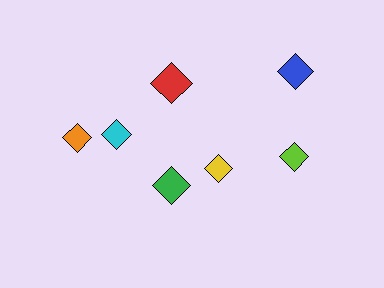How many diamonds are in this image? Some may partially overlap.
There are 7 diamonds.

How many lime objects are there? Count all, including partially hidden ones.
There is 1 lime object.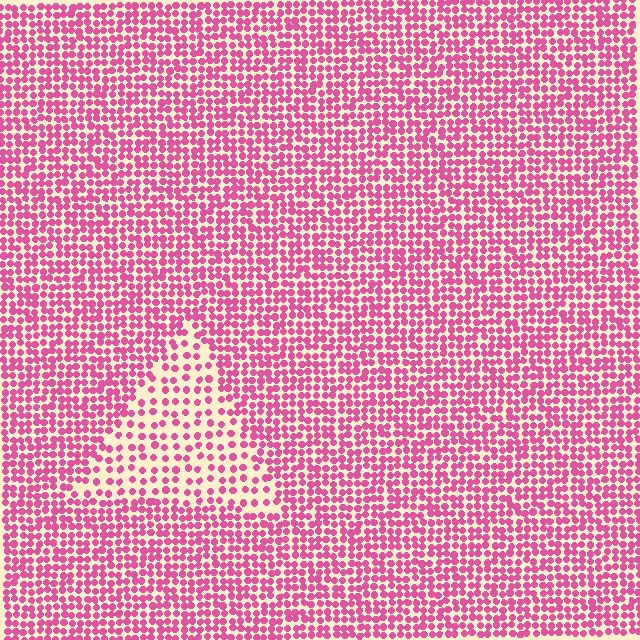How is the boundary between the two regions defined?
The boundary is defined by a change in element density (approximately 2.0x ratio). All elements are the same color, size, and shape.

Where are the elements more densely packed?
The elements are more densely packed outside the triangle boundary.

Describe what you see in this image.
The image contains small pink elements arranged at two different densities. A triangle-shaped region is visible where the elements are less densely packed than the surrounding area.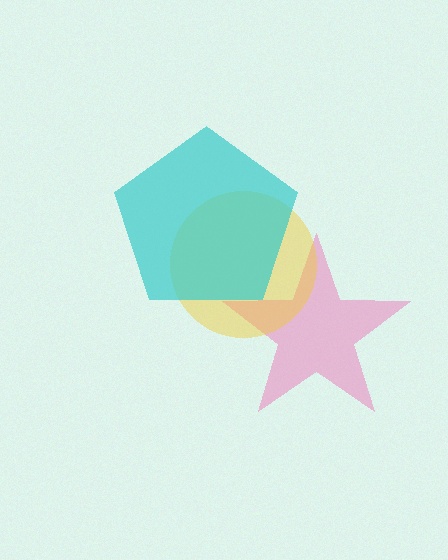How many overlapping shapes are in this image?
There are 3 overlapping shapes in the image.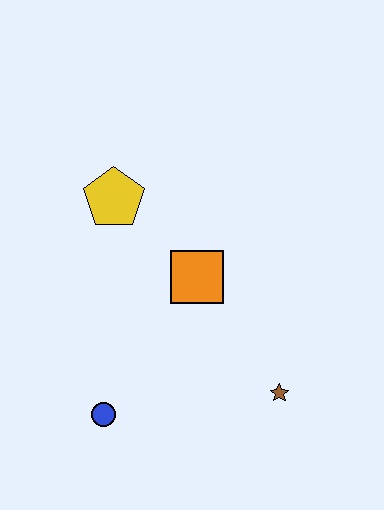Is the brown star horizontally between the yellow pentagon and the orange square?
No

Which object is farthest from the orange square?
The blue circle is farthest from the orange square.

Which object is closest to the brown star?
The orange square is closest to the brown star.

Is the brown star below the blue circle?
No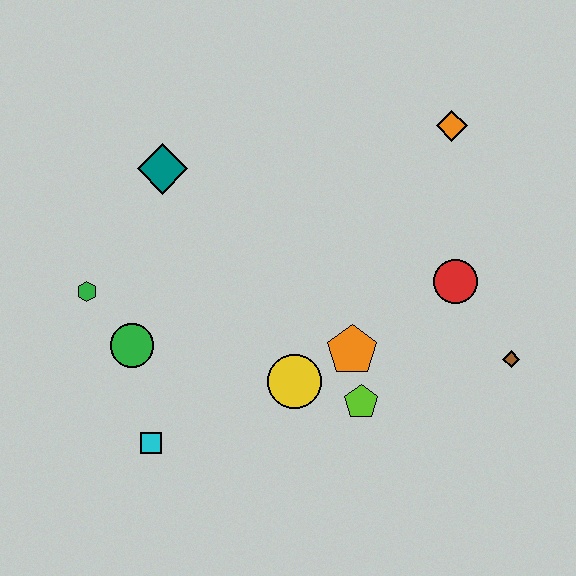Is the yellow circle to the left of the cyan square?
No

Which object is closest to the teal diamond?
The green hexagon is closest to the teal diamond.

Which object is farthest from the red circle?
The green hexagon is farthest from the red circle.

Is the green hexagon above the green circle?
Yes